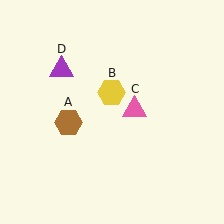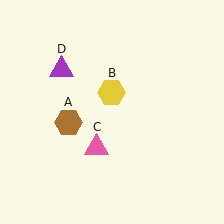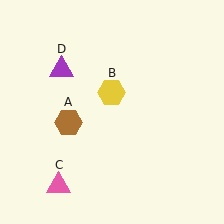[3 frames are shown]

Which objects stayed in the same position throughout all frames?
Brown hexagon (object A) and yellow hexagon (object B) and purple triangle (object D) remained stationary.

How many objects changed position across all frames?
1 object changed position: pink triangle (object C).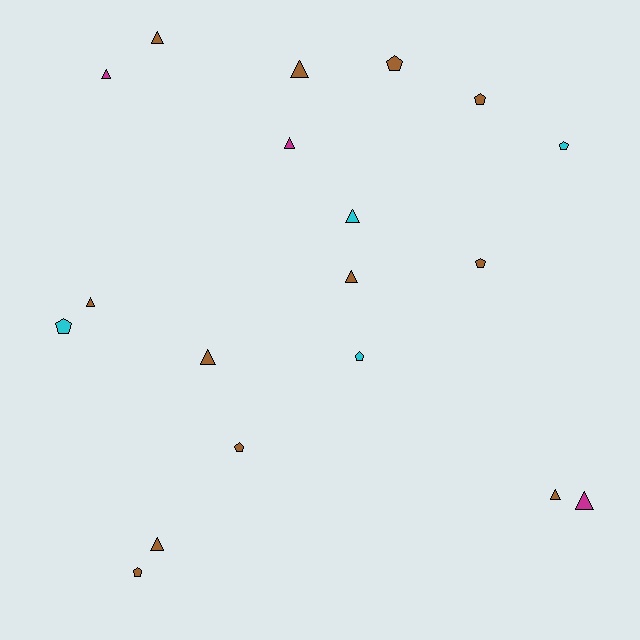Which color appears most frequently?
Brown, with 12 objects.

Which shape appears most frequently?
Triangle, with 11 objects.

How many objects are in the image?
There are 19 objects.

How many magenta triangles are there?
There are 3 magenta triangles.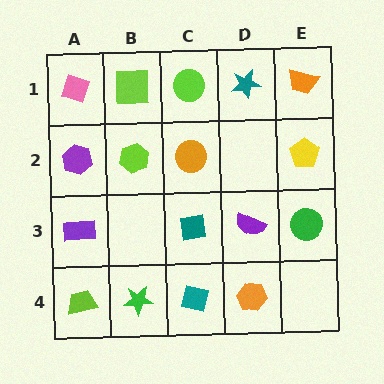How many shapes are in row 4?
4 shapes.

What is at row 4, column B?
A green star.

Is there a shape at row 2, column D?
No, that cell is empty.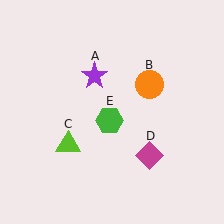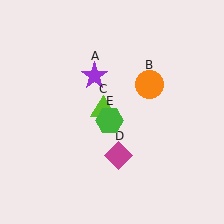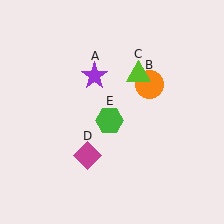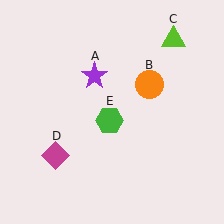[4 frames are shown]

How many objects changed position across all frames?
2 objects changed position: lime triangle (object C), magenta diamond (object D).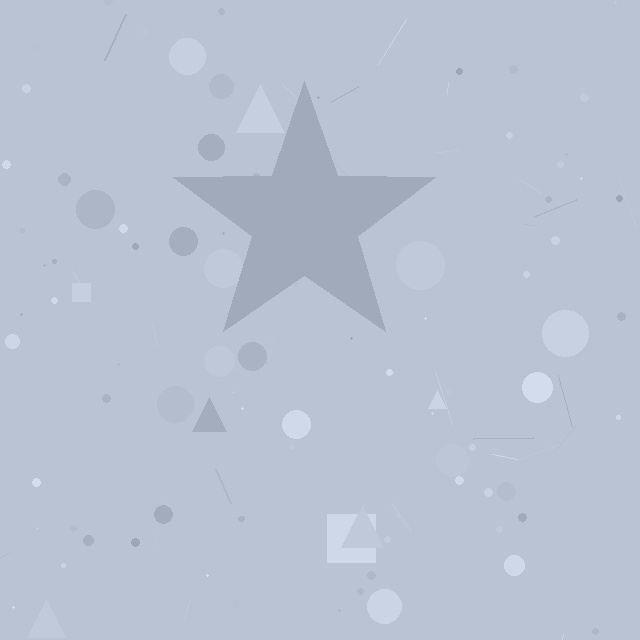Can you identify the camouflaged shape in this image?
The camouflaged shape is a star.